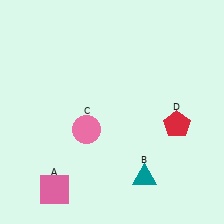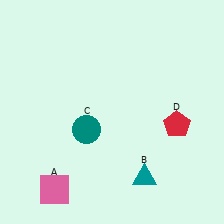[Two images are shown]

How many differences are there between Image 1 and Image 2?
There is 1 difference between the two images.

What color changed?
The circle (C) changed from pink in Image 1 to teal in Image 2.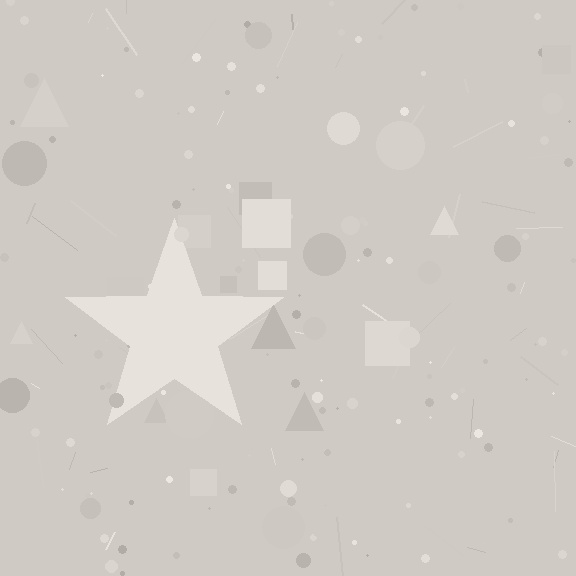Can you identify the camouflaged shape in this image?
The camouflaged shape is a star.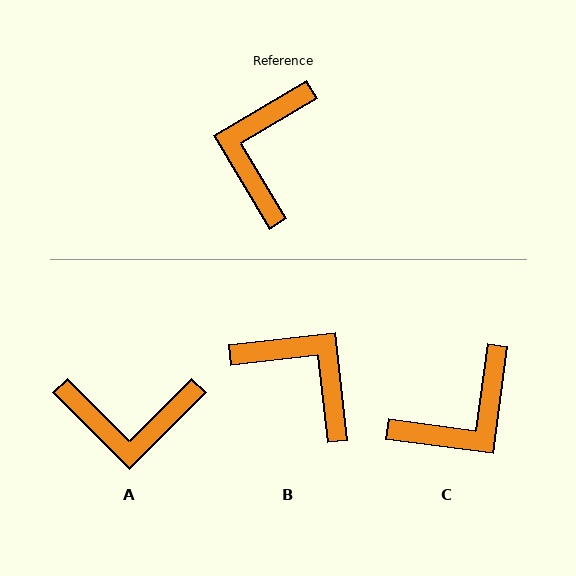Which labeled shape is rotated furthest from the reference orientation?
C, about 142 degrees away.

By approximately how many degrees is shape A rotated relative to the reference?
Approximately 104 degrees counter-clockwise.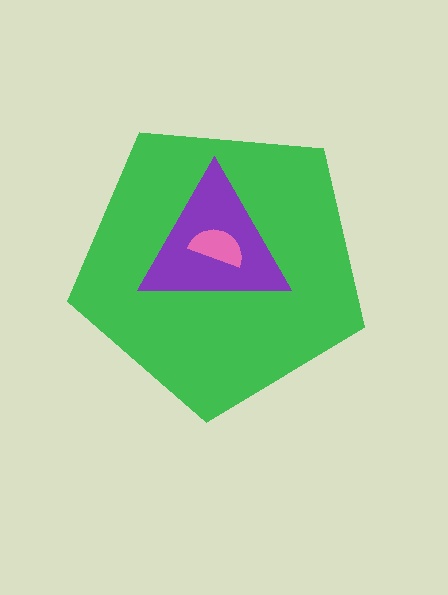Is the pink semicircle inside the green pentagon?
Yes.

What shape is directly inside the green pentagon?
The purple triangle.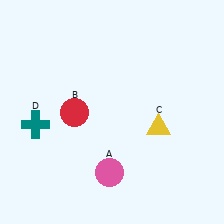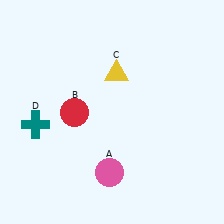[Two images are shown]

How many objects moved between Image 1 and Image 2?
1 object moved between the two images.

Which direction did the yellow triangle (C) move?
The yellow triangle (C) moved up.